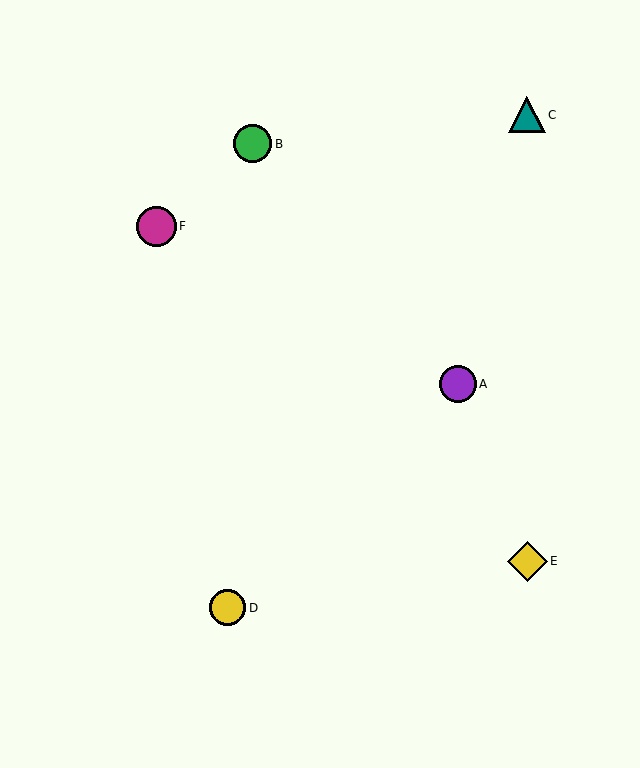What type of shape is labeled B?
Shape B is a green circle.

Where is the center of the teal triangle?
The center of the teal triangle is at (527, 115).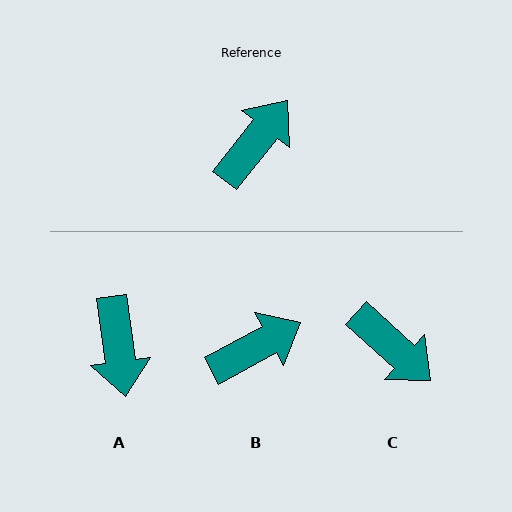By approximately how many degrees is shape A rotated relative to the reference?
Approximately 134 degrees clockwise.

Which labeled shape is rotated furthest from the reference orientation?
A, about 134 degrees away.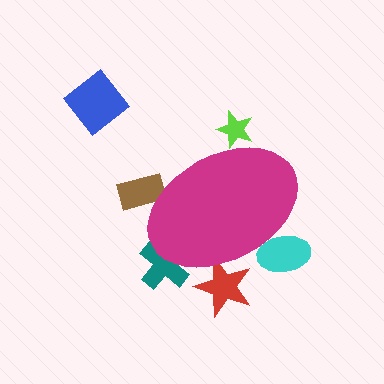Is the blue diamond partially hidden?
No, the blue diamond is fully visible.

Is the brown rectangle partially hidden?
Yes, the brown rectangle is partially hidden behind the magenta ellipse.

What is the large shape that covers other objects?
A magenta ellipse.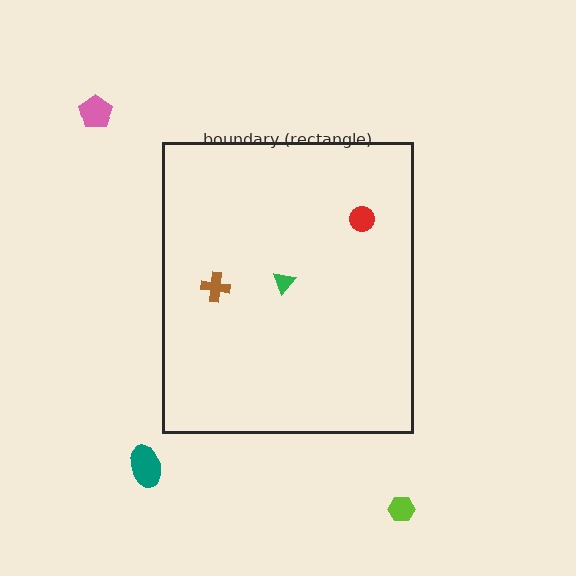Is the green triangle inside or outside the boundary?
Inside.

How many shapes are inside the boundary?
3 inside, 3 outside.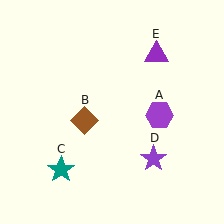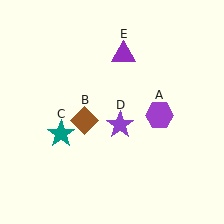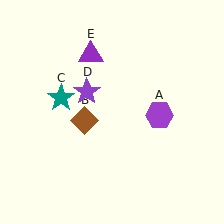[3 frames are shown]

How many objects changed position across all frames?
3 objects changed position: teal star (object C), purple star (object D), purple triangle (object E).